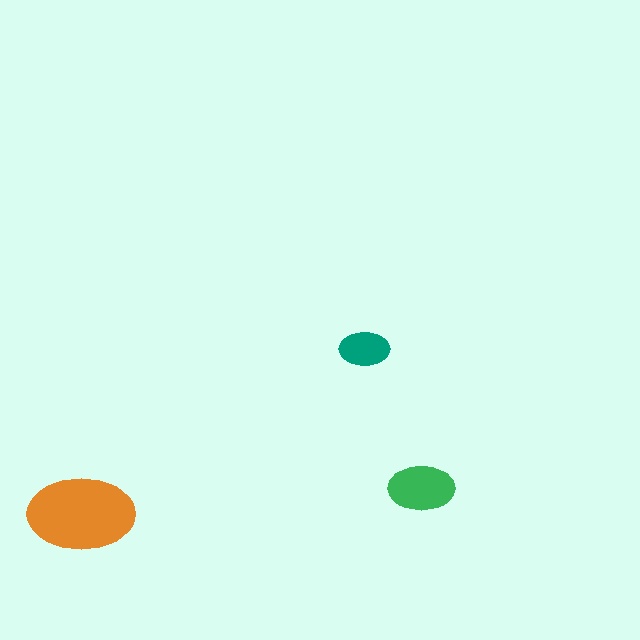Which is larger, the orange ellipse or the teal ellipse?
The orange one.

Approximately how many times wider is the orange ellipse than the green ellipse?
About 1.5 times wider.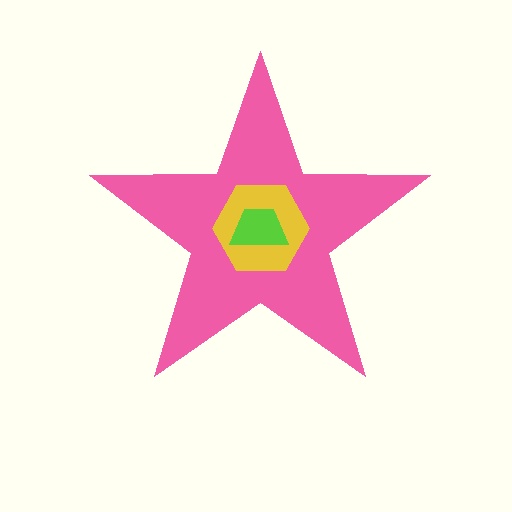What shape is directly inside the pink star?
The yellow hexagon.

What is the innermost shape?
The lime trapezoid.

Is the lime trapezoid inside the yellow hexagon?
Yes.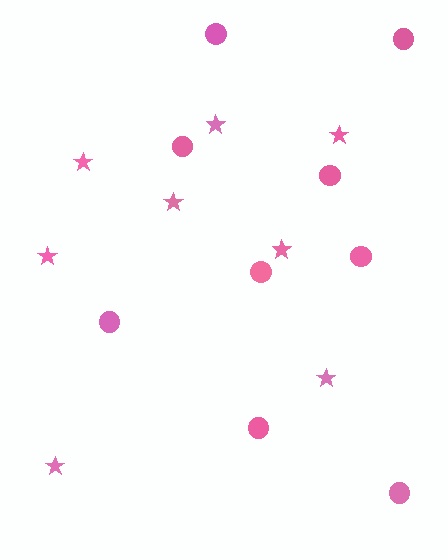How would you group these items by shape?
There are 2 groups: one group of circles (9) and one group of stars (8).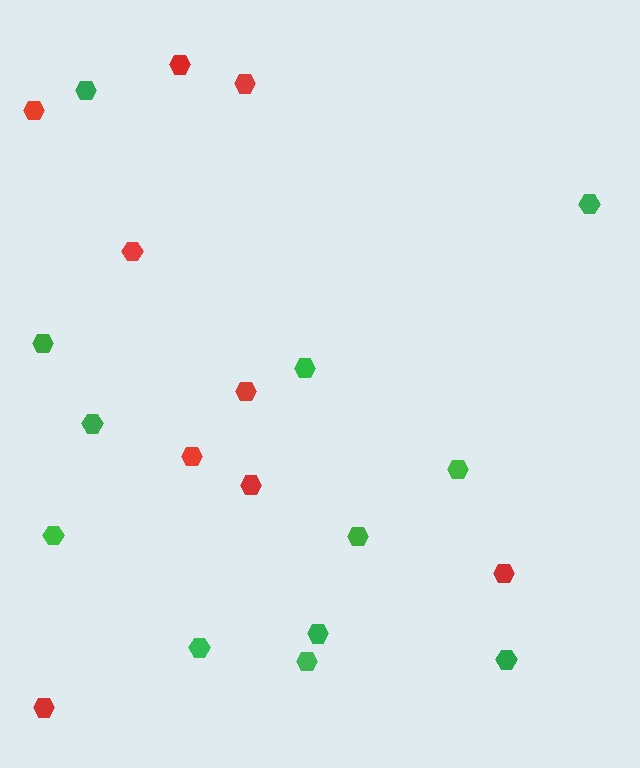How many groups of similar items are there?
There are 2 groups: one group of green hexagons (12) and one group of red hexagons (9).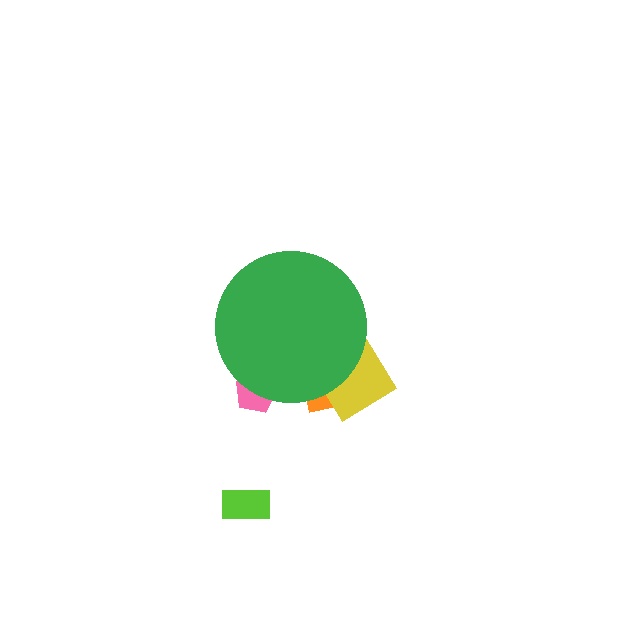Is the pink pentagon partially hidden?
Yes, the pink pentagon is partially hidden behind the green circle.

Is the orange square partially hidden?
Yes, the orange square is partially hidden behind the green circle.